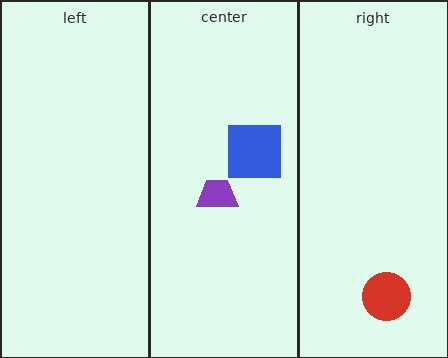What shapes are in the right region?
The red circle.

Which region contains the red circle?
The right region.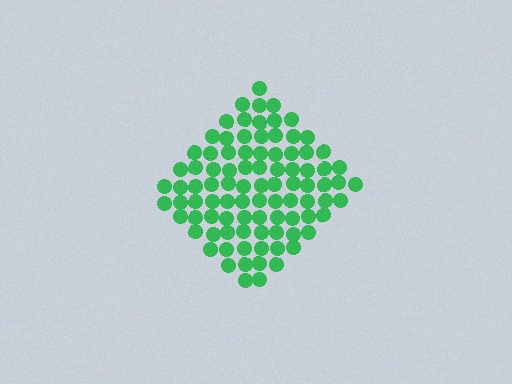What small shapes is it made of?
It is made of small circles.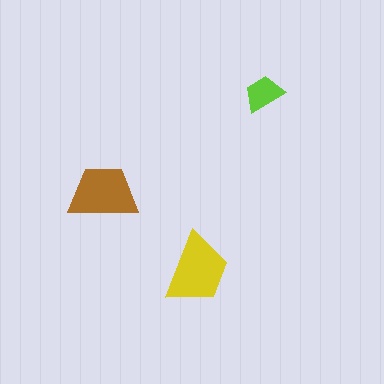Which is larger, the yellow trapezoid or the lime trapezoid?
The yellow one.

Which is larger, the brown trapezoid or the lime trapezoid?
The brown one.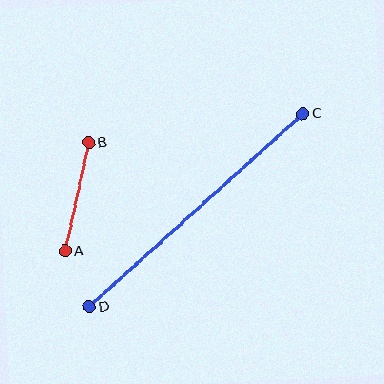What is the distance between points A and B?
The distance is approximately 111 pixels.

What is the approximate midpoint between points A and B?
The midpoint is at approximately (77, 197) pixels.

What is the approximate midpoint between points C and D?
The midpoint is at approximately (196, 210) pixels.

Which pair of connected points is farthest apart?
Points C and D are farthest apart.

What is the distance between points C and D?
The distance is approximately 288 pixels.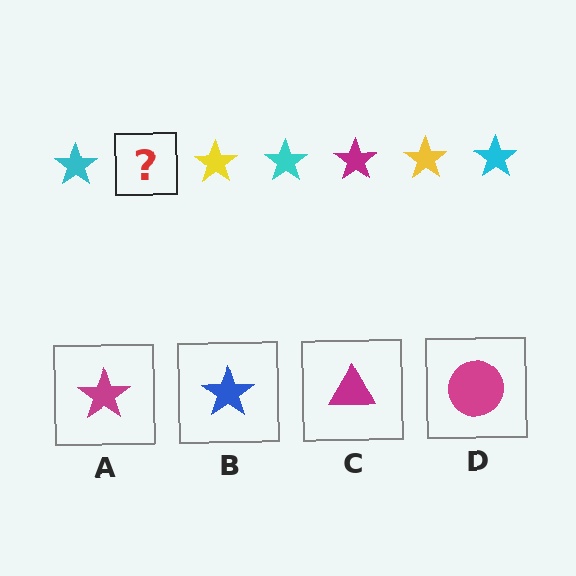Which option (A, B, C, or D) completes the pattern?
A.